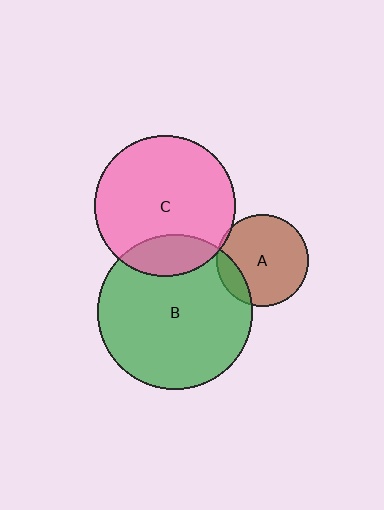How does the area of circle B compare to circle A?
Approximately 2.8 times.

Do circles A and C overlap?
Yes.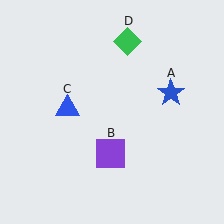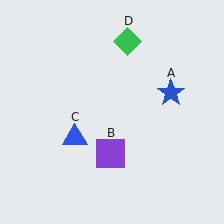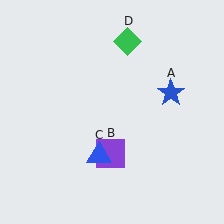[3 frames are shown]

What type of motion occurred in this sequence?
The blue triangle (object C) rotated counterclockwise around the center of the scene.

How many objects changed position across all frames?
1 object changed position: blue triangle (object C).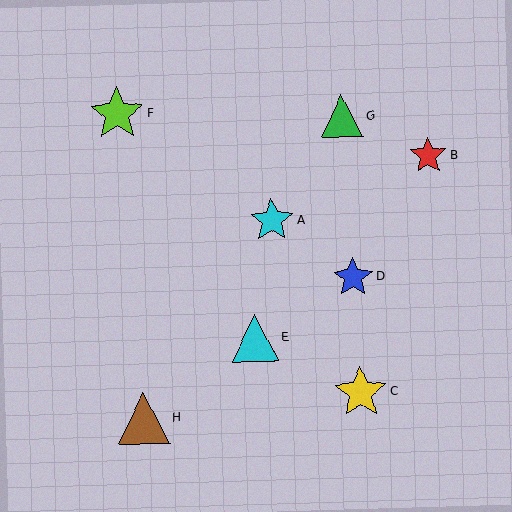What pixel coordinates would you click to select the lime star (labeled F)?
Click at (117, 114) to select the lime star F.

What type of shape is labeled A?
Shape A is a cyan star.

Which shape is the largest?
The lime star (labeled F) is the largest.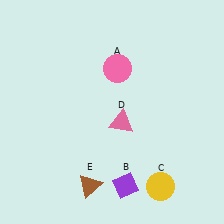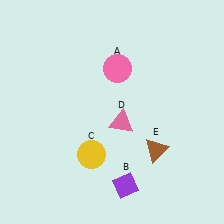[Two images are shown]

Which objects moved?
The objects that moved are: the yellow circle (C), the brown triangle (E).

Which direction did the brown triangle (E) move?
The brown triangle (E) moved right.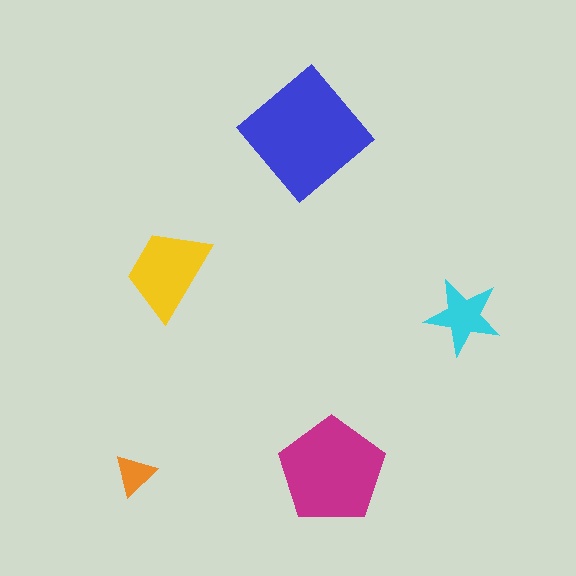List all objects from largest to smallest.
The blue diamond, the magenta pentagon, the yellow trapezoid, the cyan star, the orange triangle.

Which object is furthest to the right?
The cyan star is rightmost.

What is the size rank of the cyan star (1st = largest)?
4th.